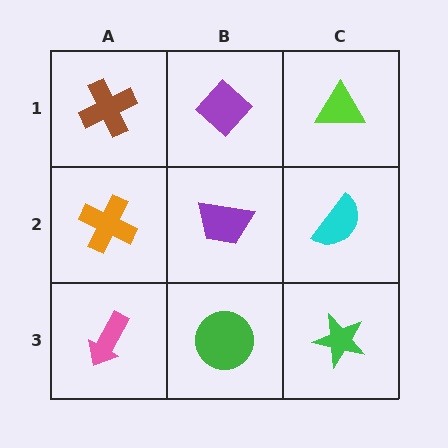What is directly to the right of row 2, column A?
A purple trapezoid.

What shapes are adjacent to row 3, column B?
A purple trapezoid (row 2, column B), a pink arrow (row 3, column A), a green star (row 3, column C).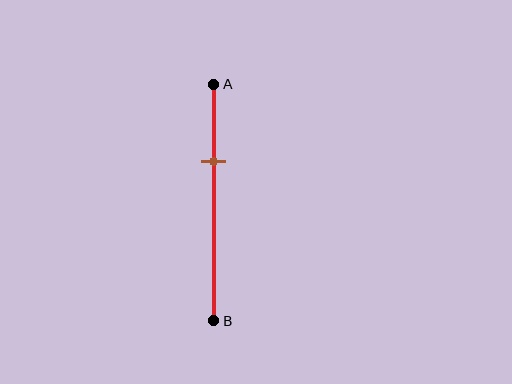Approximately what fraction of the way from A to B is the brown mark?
The brown mark is approximately 35% of the way from A to B.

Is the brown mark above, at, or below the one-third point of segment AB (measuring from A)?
The brown mark is approximately at the one-third point of segment AB.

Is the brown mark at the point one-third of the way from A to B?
Yes, the mark is approximately at the one-third point.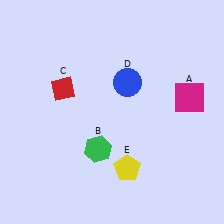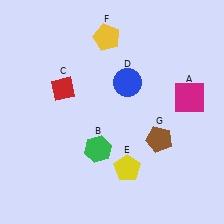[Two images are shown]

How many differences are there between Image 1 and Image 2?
There are 2 differences between the two images.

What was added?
A yellow pentagon (F), a brown pentagon (G) were added in Image 2.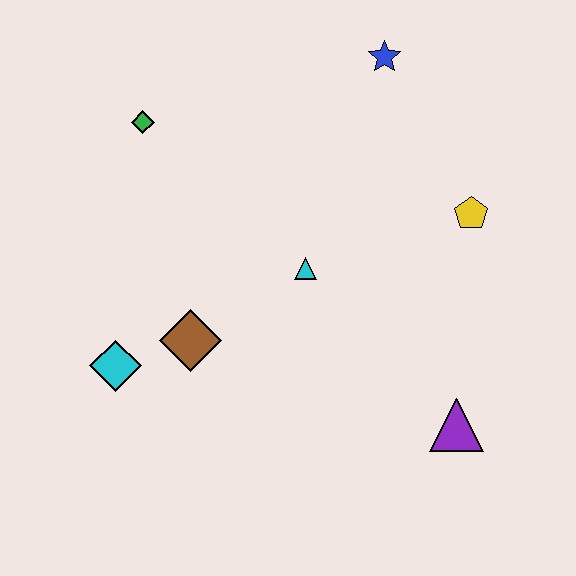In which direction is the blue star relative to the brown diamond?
The blue star is above the brown diamond.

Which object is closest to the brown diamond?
The cyan diamond is closest to the brown diamond.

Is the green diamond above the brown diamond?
Yes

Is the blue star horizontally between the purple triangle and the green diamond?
Yes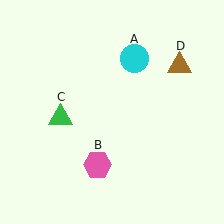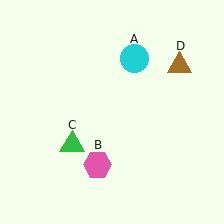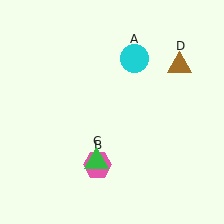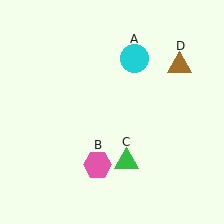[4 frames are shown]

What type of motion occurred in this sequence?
The green triangle (object C) rotated counterclockwise around the center of the scene.